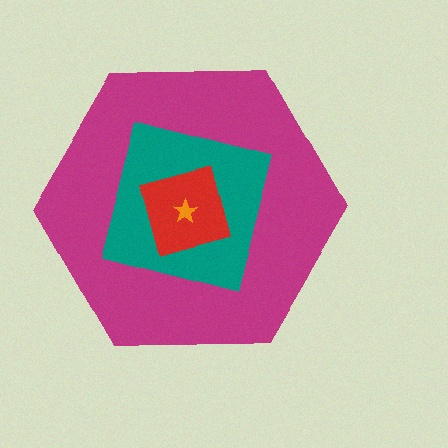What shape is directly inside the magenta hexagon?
The teal square.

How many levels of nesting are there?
4.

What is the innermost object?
The orange star.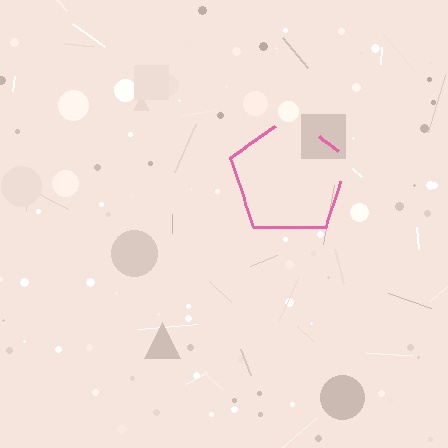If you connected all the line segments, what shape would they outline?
They would outline a pentagon.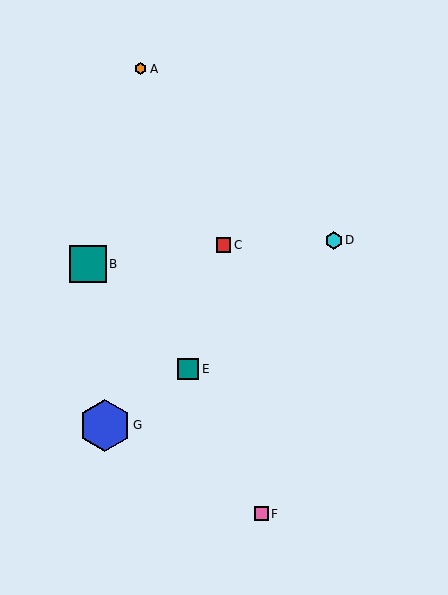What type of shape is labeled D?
Shape D is a cyan hexagon.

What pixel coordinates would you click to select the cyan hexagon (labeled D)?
Click at (334, 240) to select the cyan hexagon D.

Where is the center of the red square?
The center of the red square is at (224, 245).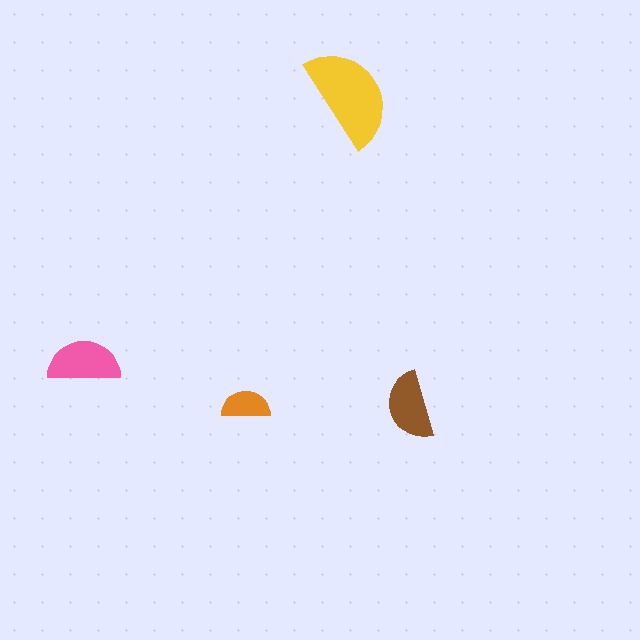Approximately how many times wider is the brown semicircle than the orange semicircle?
About 1.5 times wider.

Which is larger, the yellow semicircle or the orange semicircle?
The yellow one.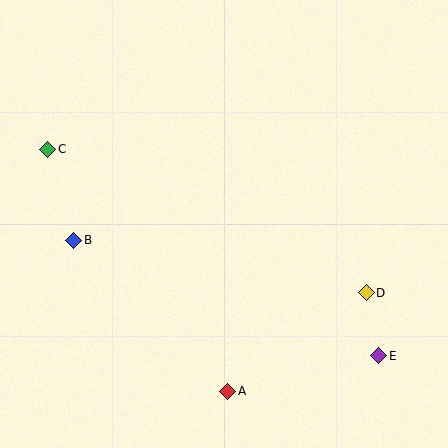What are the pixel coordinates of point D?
Point D is at (366, 293).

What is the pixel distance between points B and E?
The distance between B and E is 326 pixels.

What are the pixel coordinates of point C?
Point C is at (48, 149).